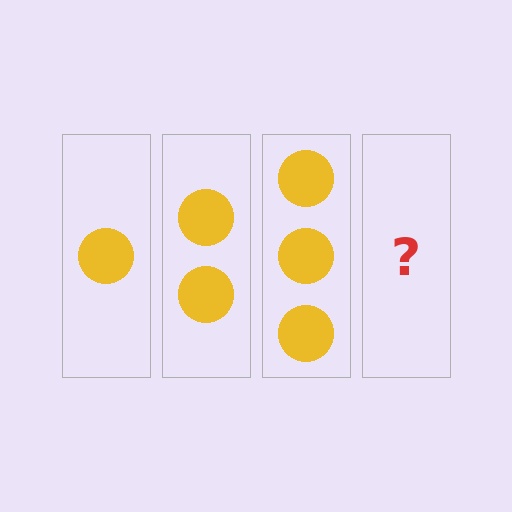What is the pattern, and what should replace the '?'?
The pattern is that each step adds one more circle. The '?' should be 4 circles.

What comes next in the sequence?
The next element should be 4 circles.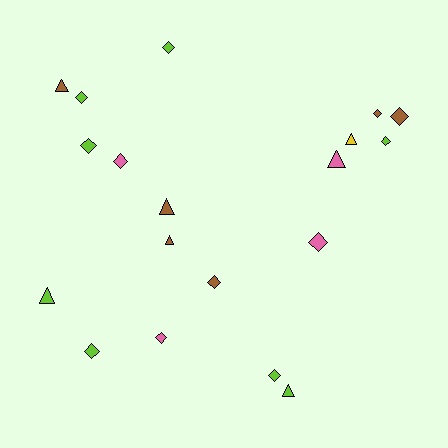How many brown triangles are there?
There are 3 brown triangles.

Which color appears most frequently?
Lime, with 8 objects.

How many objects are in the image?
There are 19 objects.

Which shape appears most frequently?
Diamond, with 12 objects.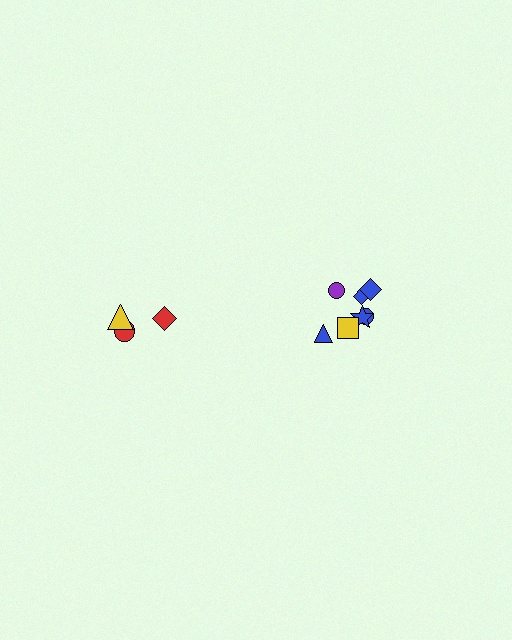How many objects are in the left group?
There are 3 objects.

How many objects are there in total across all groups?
There are 10 objects.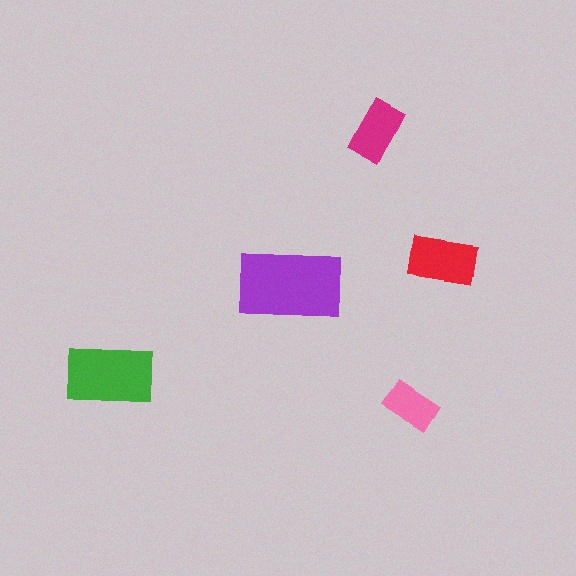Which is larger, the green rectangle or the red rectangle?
The green one.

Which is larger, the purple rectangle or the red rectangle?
The purple one.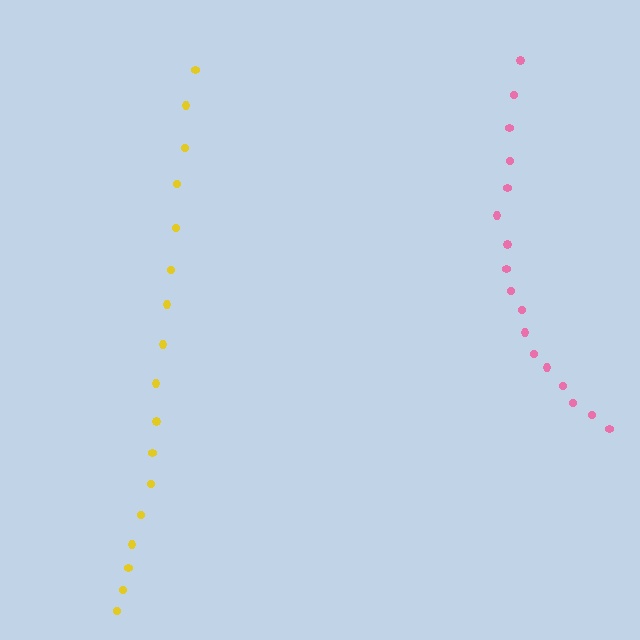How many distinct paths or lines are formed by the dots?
There are 2 distinct paths.